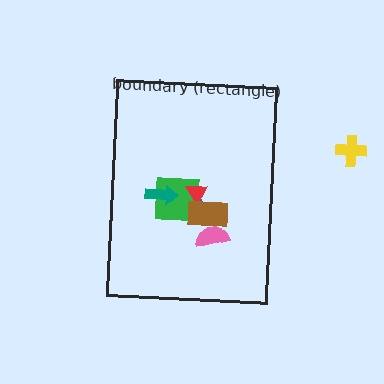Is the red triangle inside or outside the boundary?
Inside.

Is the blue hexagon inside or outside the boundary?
Inside.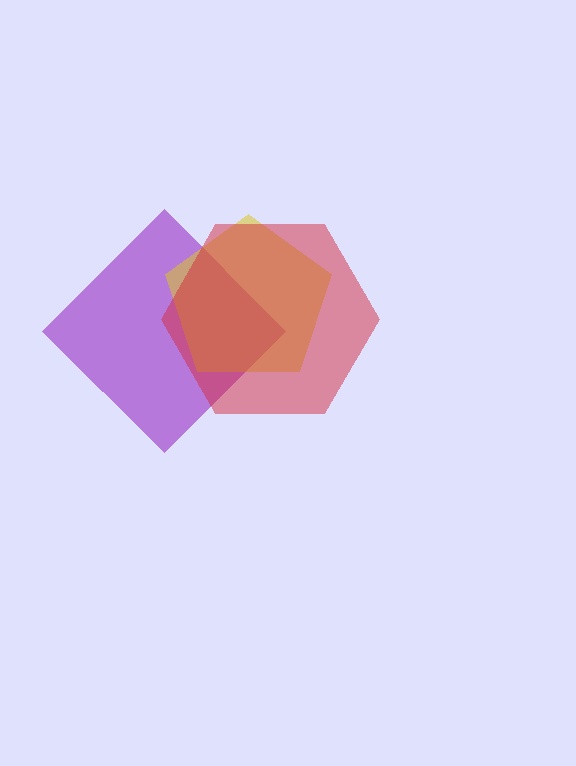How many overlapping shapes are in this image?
There are 3 overlapping shapes in the image.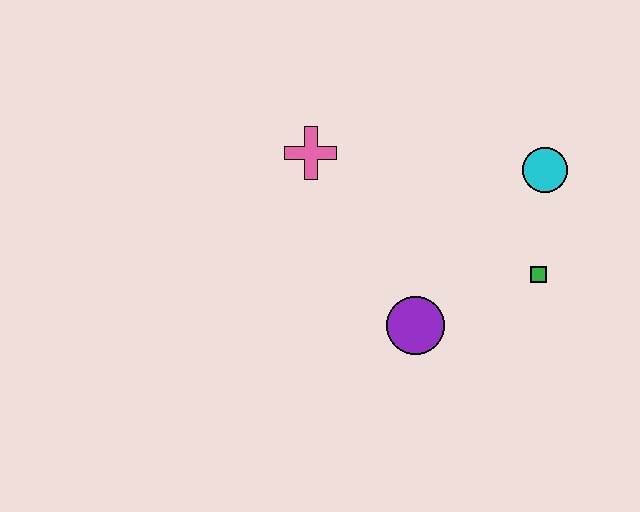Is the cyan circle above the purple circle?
Yes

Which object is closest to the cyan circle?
The green square is closest to the cyan circle.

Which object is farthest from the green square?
The pink cross is farthest from the green square.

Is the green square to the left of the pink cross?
No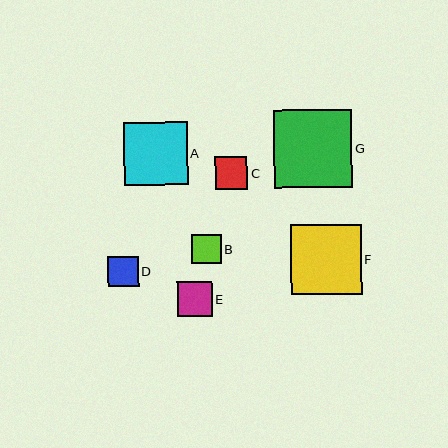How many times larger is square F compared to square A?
Square F is approximately 1.1 times the size of square A.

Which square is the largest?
Square G is the largest with a size of approximately 79 pixels.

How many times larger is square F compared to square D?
Square F is approximately 2.3 times the size of square D.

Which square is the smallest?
Square B is the smallest with a size of approximately 30 pixels.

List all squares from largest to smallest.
From largest to smallest: G, F, A, E, C, D, B.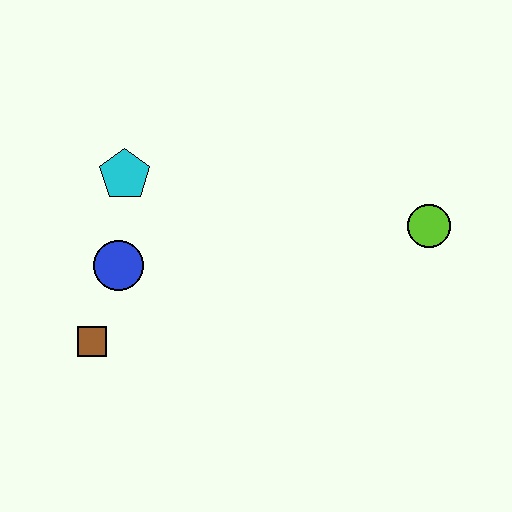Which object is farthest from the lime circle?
The brown square is farthest from the lime circle.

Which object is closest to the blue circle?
The brown square is closest to the blue circle.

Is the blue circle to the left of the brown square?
No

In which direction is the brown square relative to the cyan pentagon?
The brown square is below the cyan pentagon.